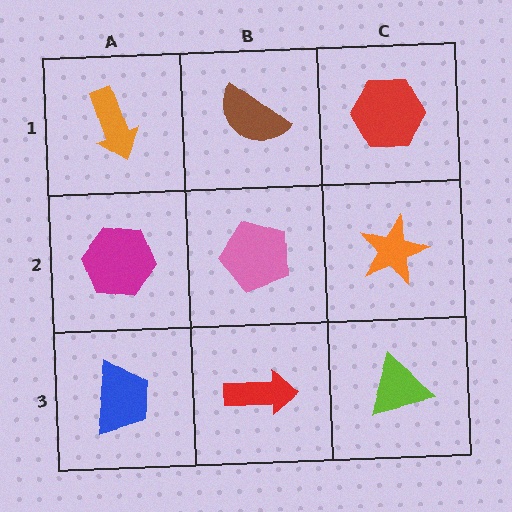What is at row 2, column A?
A magenta hexagon.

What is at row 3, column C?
A lime triangle.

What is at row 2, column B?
A pink pentagon.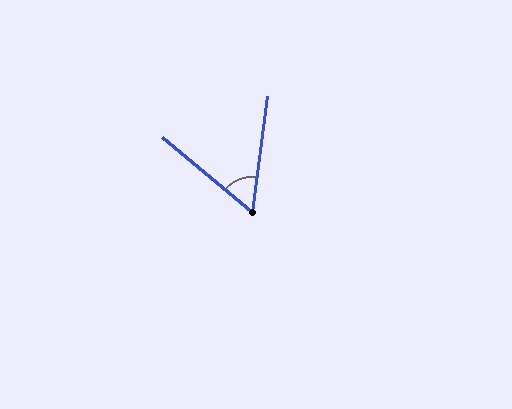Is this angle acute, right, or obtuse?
It is acute.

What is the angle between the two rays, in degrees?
Approximately 58 degrees.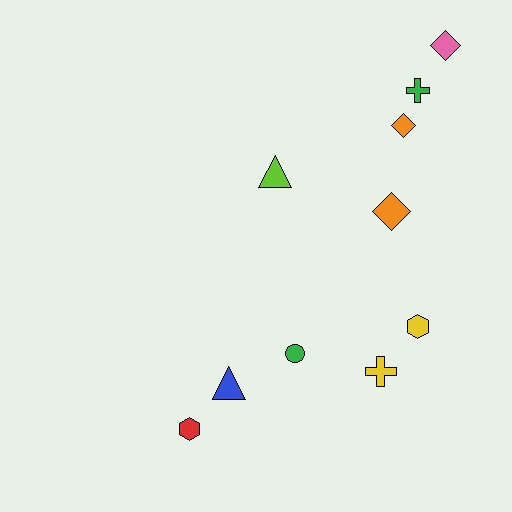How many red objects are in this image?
There is 1 red object.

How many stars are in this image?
There are no stars.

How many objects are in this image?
There are 10 objects.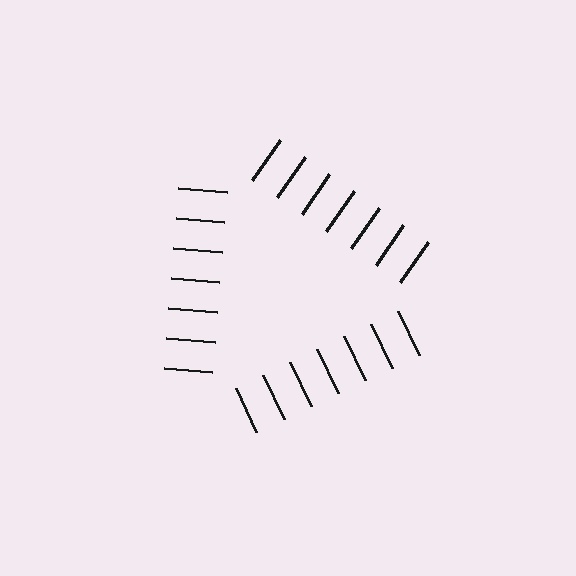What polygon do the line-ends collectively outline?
An illusory triangle — the line segments terminate on its edges but no continuous stroke is drawn.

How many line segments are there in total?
21 — 7 along each of the 3 edges.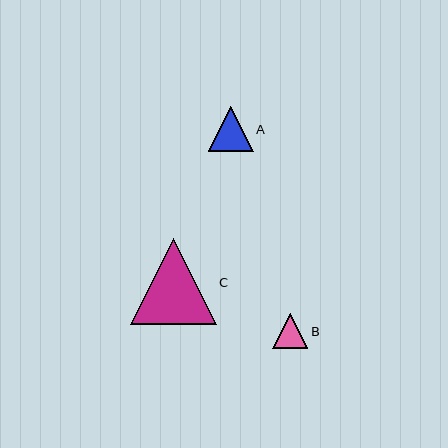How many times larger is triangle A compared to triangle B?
Triangle A is approximately 1.3 times the size of triangle B.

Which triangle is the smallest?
Triangle B is the smallest with a size of approximately 35 pixels.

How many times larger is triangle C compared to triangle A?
Triangle C is approximately 1.9 times the size of triangle A.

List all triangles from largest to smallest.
From largest to smallest: C, A, B.